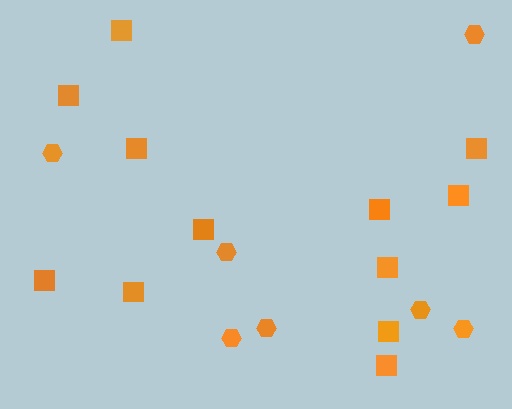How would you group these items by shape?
There are 2 groups: one group of squares (12) and one group of hexagons (7).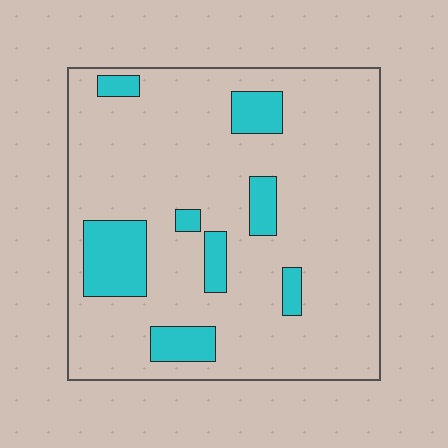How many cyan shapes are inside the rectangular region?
8.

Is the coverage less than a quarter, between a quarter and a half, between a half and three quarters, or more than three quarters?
Less than a quarter.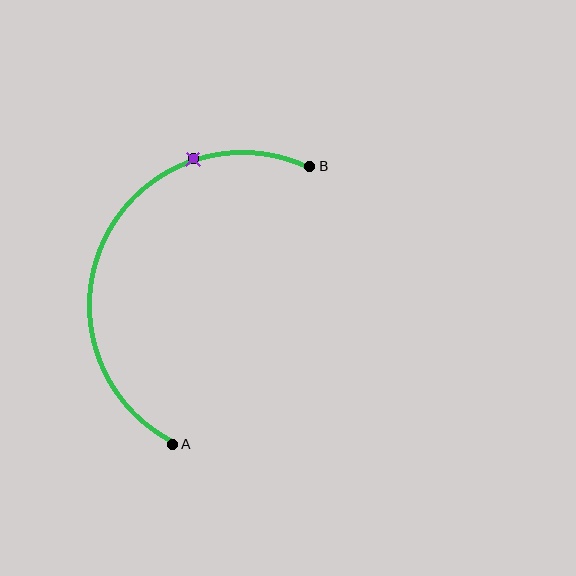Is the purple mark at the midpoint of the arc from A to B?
No. The purple mark lies on the arc but is closer to endpoint B. The arc midpoint would be at the point on the curve equidistant along the arc from both A and B.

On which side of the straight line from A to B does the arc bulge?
The arc bulges to the left of the straight line connecting A and B.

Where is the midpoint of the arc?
The arc midpoint is the point on the curve farthest from the straight line joining A and B. It sits to the left of that line.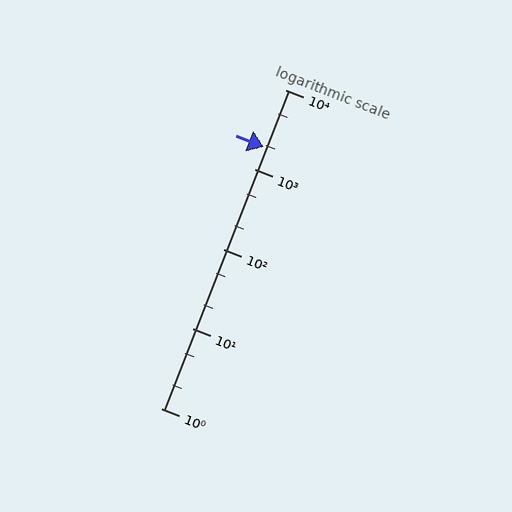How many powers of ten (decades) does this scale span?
The scale spans 4 decades, from 1 to 10000.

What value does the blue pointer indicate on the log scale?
The pointer indicates approximately 1900.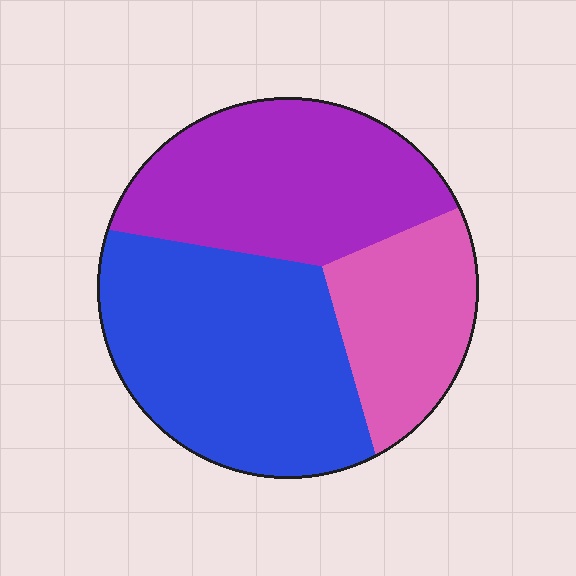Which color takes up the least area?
Pink, at roughly 20%.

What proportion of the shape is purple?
Purple covers roughly 35% of the shape.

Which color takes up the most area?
Blue, at roughly 45%.